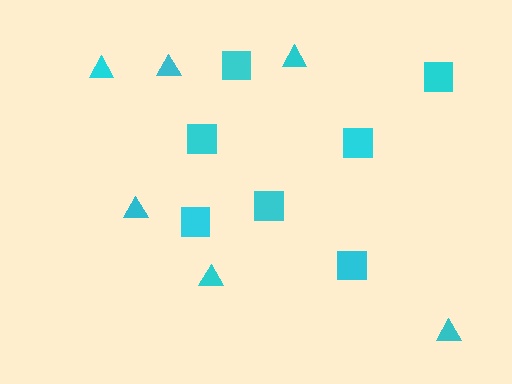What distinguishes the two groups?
There are 2 groups: one group of squares (7) and one group of triangles (6).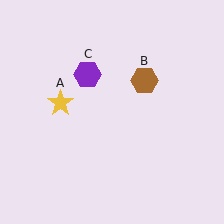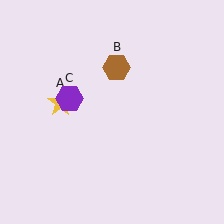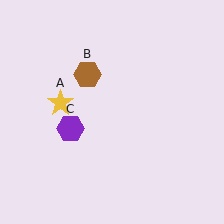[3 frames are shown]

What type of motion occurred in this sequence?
The brown hexagon (object B), purple hexagon (object C) rotated counterclockwise around the center of the scene.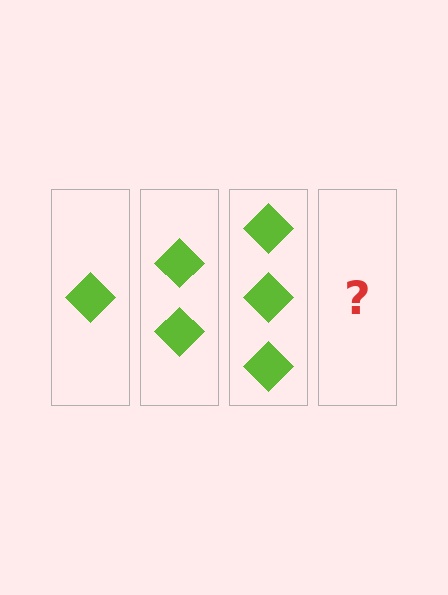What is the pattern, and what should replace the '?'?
The pattern is that each step adds one more diamond. The '?' should be 4 diamonds.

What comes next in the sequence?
The next element should be 4 diamonds.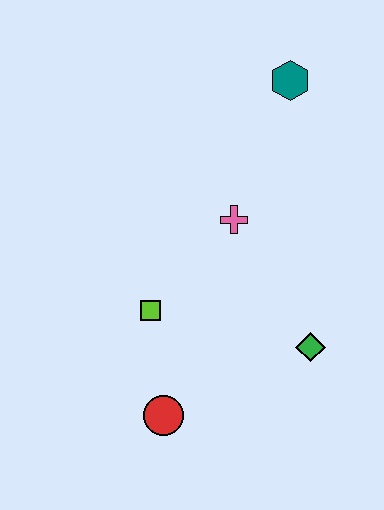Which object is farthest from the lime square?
The teal hexagon is farthest from the lime square.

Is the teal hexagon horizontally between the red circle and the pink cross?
No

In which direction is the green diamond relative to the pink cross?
The green diamond is below the pink cross.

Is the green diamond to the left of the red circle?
No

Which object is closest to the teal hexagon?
The pink cross is closest to the teal hexagon.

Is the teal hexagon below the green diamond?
No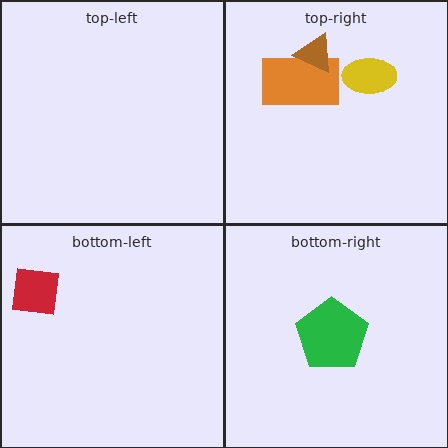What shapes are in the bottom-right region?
The green pentagon.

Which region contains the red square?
The bottom-left region.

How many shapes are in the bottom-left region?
1.